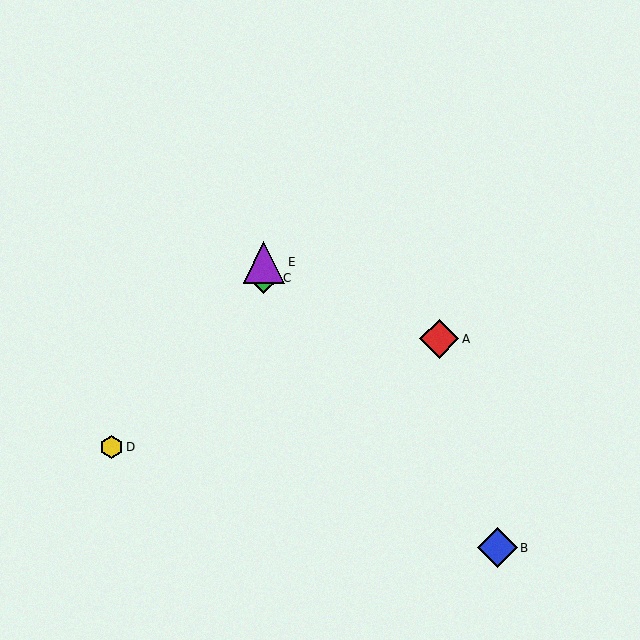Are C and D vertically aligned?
No, C is at x≈264 and D is at x≈111.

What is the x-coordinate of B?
Object B is at x≈498.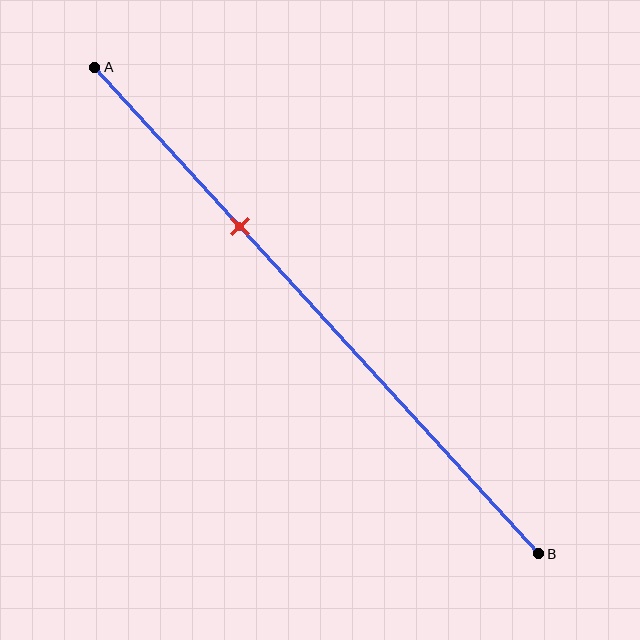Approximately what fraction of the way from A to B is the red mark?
The red mark is approximately 35% of the way from A to B.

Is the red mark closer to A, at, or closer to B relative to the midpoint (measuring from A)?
The red mark is closer to point A than the midpoint of segment AB.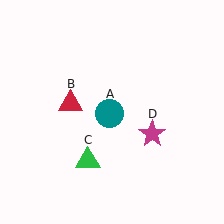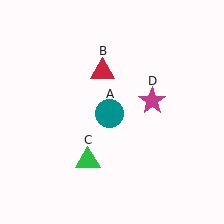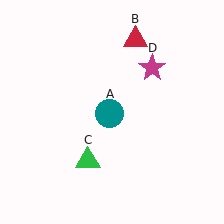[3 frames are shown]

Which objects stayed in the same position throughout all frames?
Teal circle (object A) and green triangle (object C) remained stationary.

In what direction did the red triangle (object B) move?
The red triangle (object B) moved up and to the right.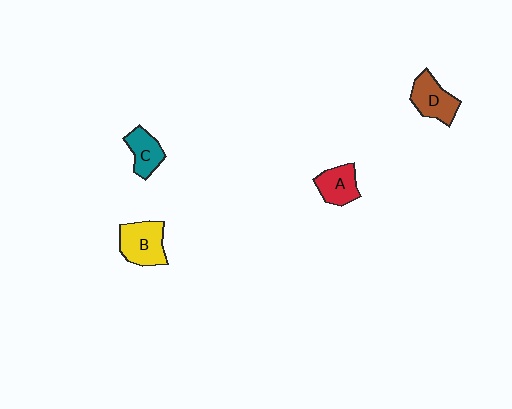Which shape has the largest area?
Shape B (yellow).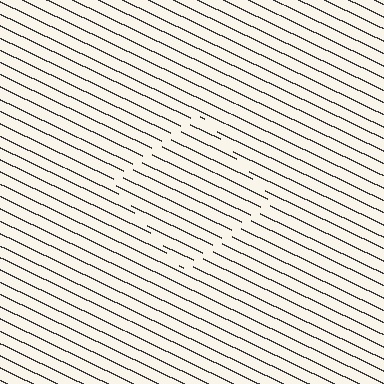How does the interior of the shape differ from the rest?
The interior of the shape contains the same grating, shifted by half a period — the contour is defined by the phase discontinuity where line-ends from the inner and outer gratings abut.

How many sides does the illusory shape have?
4 sides — the line-ends trace a square.